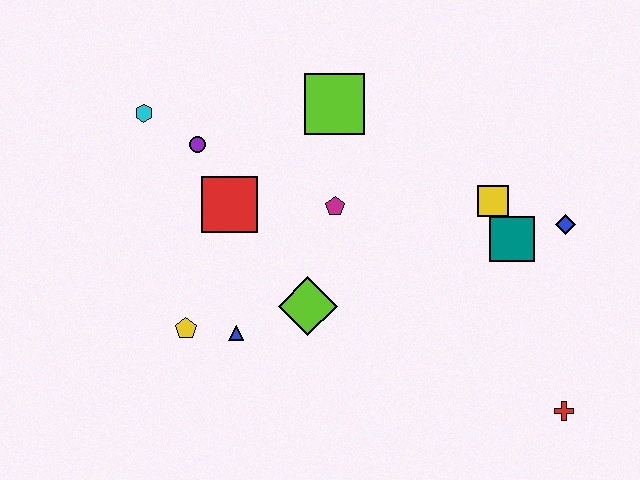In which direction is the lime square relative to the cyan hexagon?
The lime square is to the right of the cyan hexagon.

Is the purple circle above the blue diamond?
Yes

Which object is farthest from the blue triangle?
The blue diamond is farthest from the blue triangle.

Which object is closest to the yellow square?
The teal square is closest to the yellow square.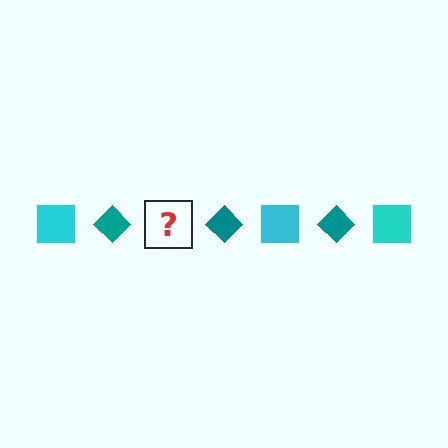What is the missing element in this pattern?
The missing element is a cyan square.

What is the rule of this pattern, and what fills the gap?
The rule is that the pattern alternates between cyan square and teal diamond. The gap should be filled with a cyan square.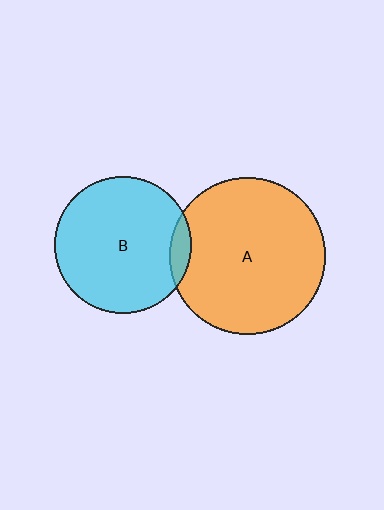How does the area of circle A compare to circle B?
Approximately 1.3 times.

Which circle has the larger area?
Circle A (orange).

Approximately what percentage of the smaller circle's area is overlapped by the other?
Approximately 5%.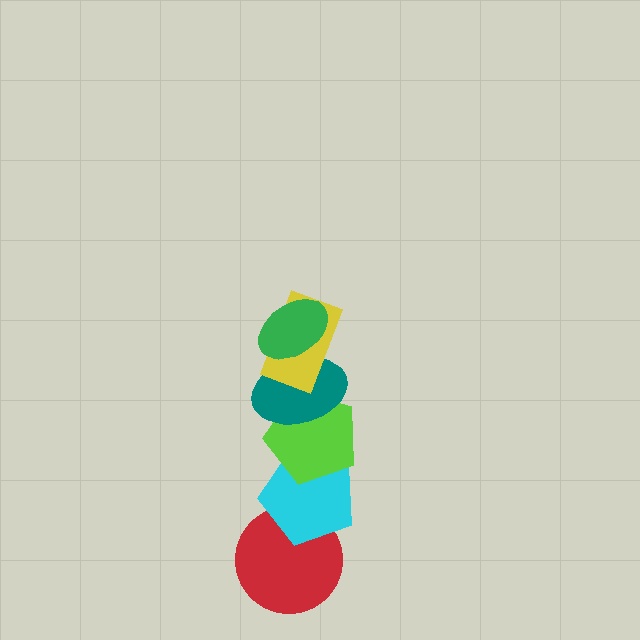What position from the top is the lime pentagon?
The lime pentagon is 4th from the top.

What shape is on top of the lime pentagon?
The teal ellipse is on top of the lime pentagon.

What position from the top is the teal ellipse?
The teal ellipse is 3rd from the top.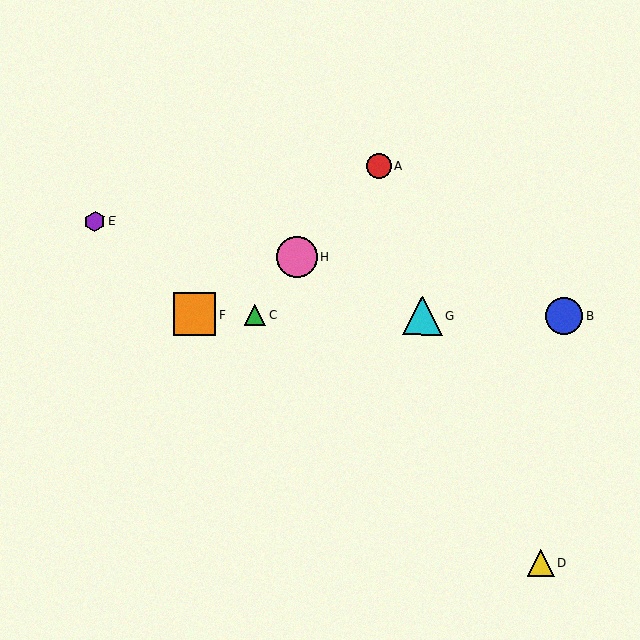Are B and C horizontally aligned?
Yes, both are at y≈316.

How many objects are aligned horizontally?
4 objects (B, C, F, G) are aligned horizontally.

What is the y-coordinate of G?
Object G is at y≈315.